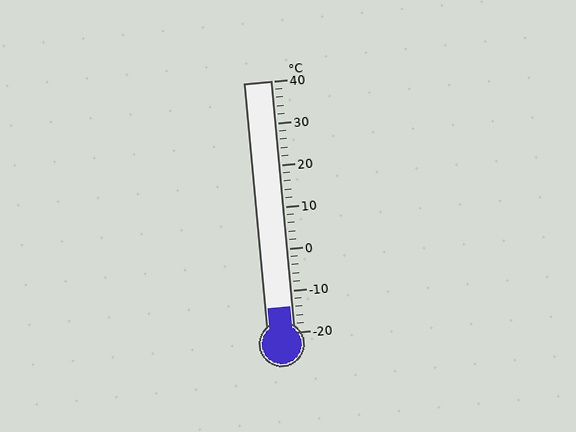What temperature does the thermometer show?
The thermometer shows approximately -14°C.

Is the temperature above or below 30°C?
The temperature is below 30°C.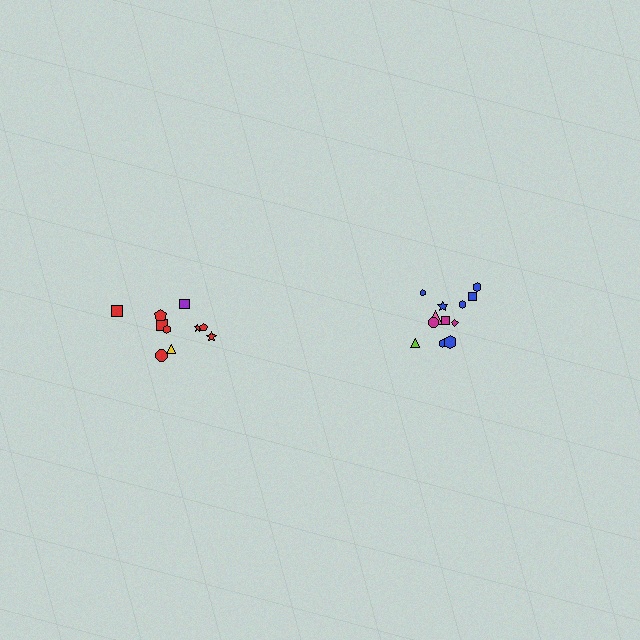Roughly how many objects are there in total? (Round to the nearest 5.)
Roughly 20 objects in total.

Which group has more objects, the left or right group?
The right group.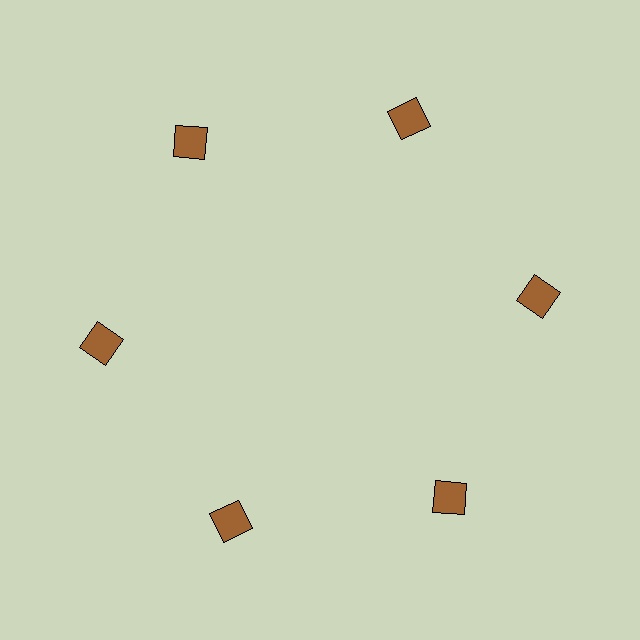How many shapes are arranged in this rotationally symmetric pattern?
There are 6 shapes, arranged in 6 groups of 1.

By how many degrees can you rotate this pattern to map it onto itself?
The pattern maps onto itself every 60 degrees of rotation.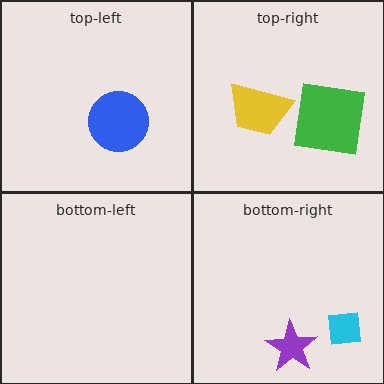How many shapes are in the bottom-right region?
2.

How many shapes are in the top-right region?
2.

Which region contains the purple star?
The bottom-right region.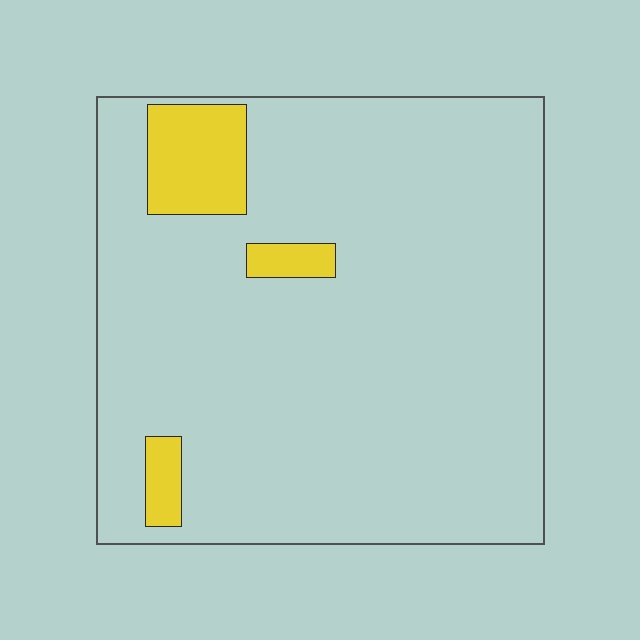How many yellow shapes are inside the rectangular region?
3.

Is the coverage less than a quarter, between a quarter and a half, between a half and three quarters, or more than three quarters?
Less than a quarter.